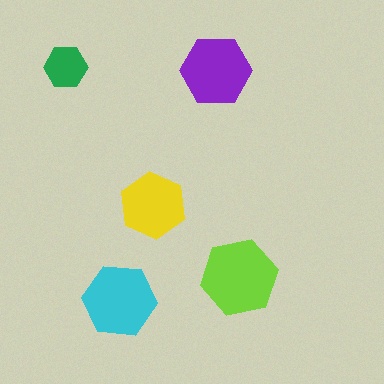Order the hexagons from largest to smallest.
the lime one, the cyan one, the purple one, the yellow one, the green one.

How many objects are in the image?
There are 5 objects in the image.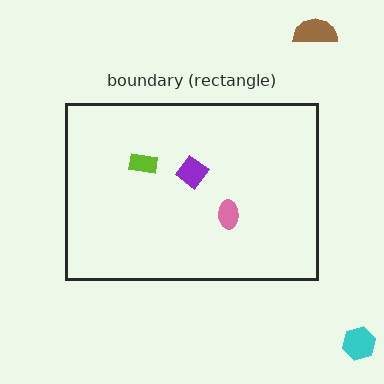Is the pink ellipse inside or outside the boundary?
Inside.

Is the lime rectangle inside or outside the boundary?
Inside.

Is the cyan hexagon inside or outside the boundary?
Outside.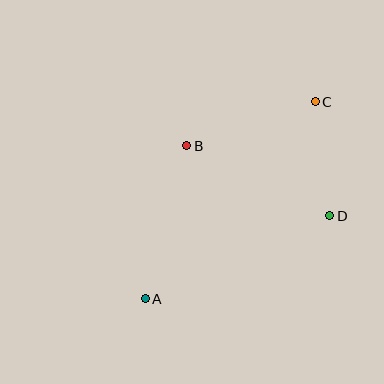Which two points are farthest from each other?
Points A and C are farthest from each other.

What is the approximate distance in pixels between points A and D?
The distance between A and D is approximately 202 pixels.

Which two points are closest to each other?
Points C and D are closest to each other.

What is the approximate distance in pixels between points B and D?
The distance between B and D is approximately 159 pixels.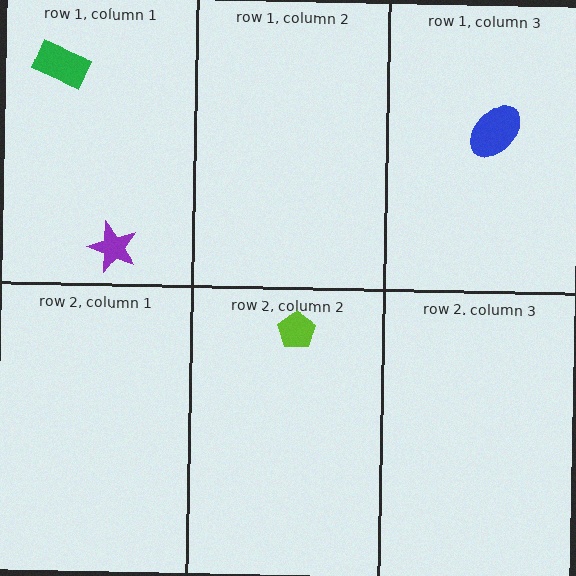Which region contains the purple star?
The row 1, column 1 region.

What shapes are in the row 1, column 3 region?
The blue ellipse.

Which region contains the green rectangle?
The row 1, column 1 region.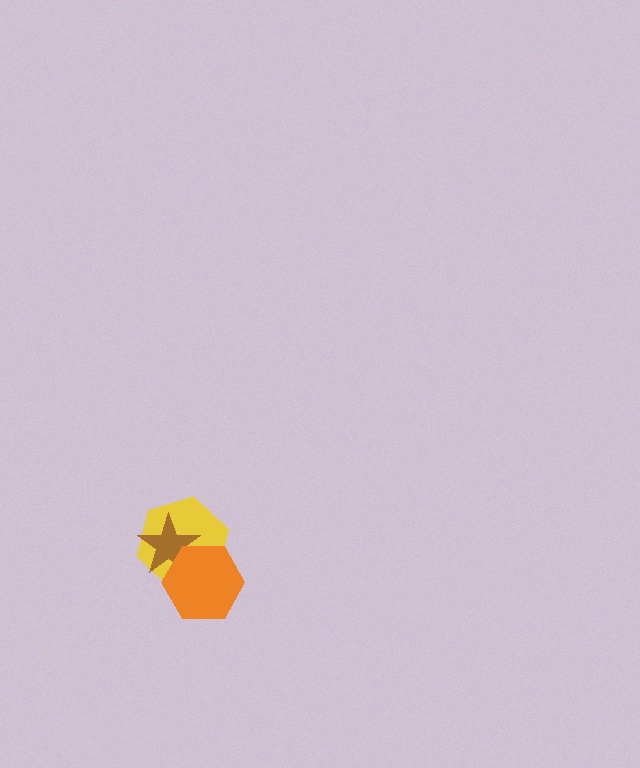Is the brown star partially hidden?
Yes, it is partially covered by another shape.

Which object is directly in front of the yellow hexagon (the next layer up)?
The brown star is directly in front of the yellow hexagon.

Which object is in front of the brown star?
The orange hexagon is in front of the brown star.